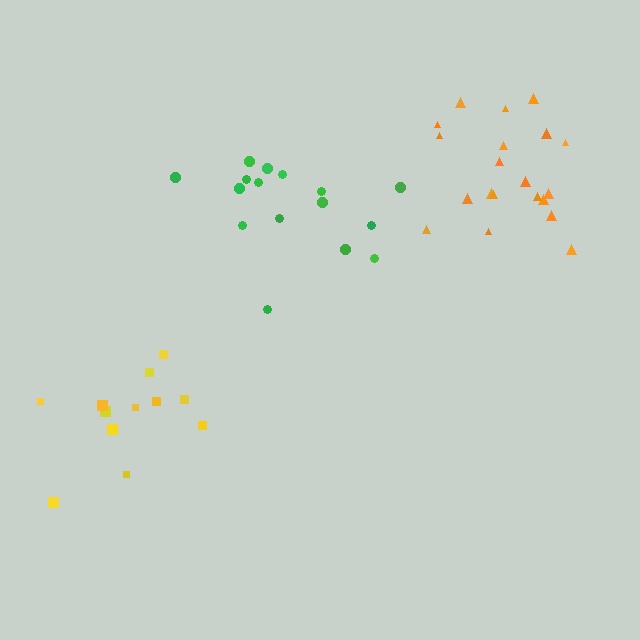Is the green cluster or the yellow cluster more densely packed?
Yellow.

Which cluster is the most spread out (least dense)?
Green.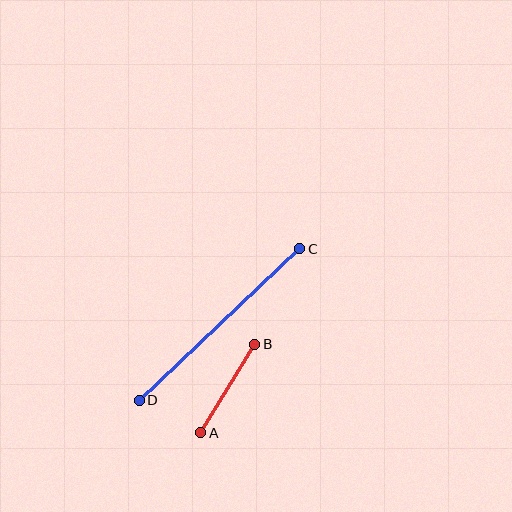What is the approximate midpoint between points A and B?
The midpoint is at approximately (228, 389) pixels.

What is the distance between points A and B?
The distance is approximately 104 pixels.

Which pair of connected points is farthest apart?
Points C and D are farthest apart.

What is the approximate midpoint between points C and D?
The midpoint is at approximately (219, 325) pixels.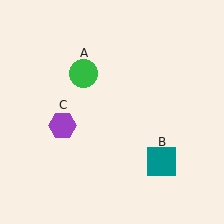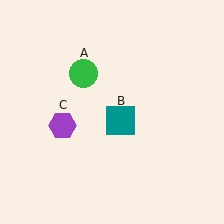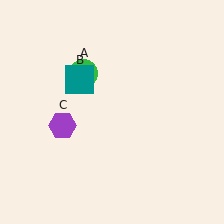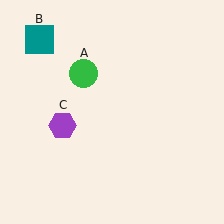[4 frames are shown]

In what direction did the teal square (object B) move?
The teal square (object B) moved up and to the left.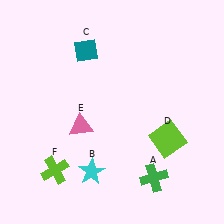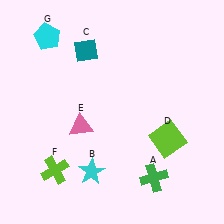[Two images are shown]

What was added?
A cyan pentagon (G) was added in Image 2.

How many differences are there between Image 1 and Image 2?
There is 1 difference between the two images.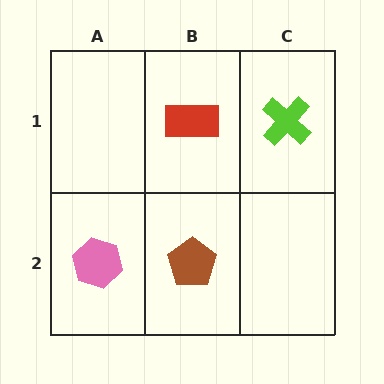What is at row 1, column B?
A red rectangle.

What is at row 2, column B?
A brown pentagon.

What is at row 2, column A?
A pink hexagon.